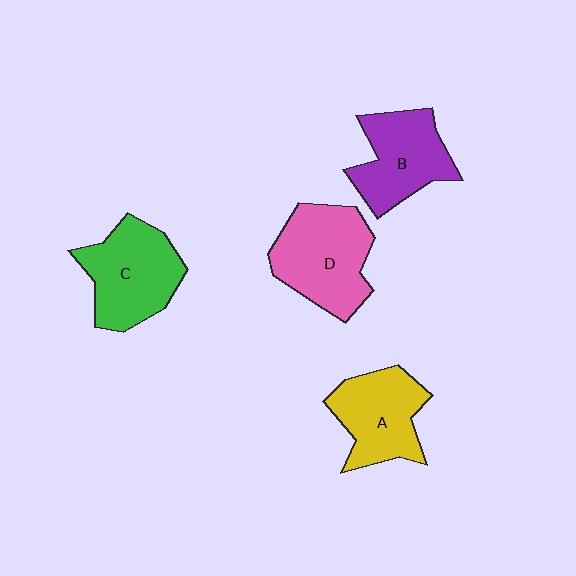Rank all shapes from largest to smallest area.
From largest to smallest: D (pink), C (green), B (purple), A (yellow).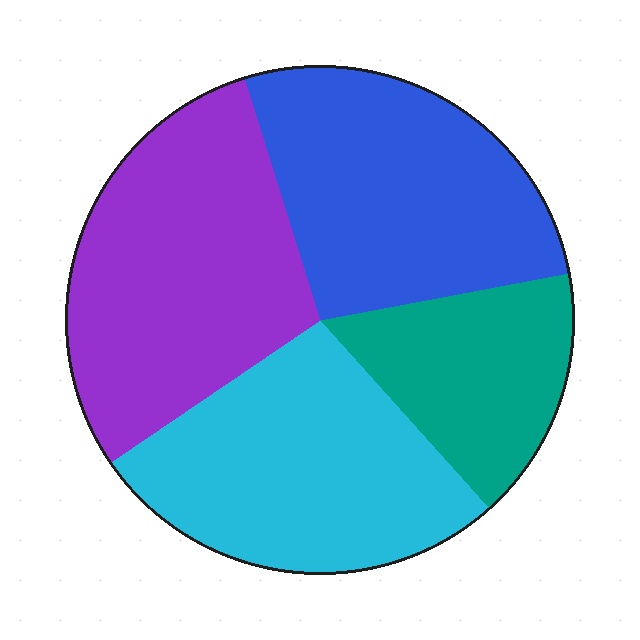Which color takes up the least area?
Teal, at roughly 15%.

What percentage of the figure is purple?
Purple takes up about one third (1/3) of the figure.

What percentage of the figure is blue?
Blue covers about 25% of the figure.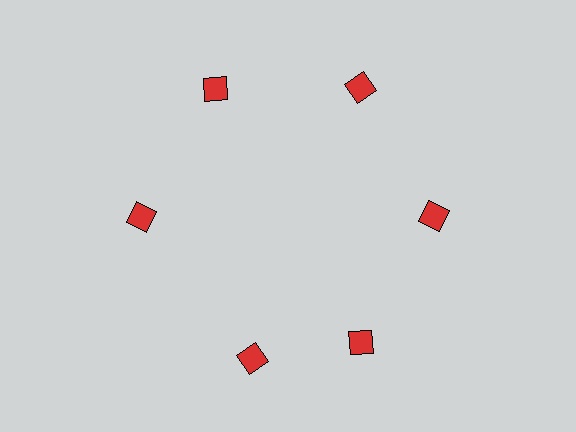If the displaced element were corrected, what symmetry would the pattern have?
It would have 6-fold rotational symmetry — the pattern would map onto itself every 60 degrees.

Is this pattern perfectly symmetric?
No. The 6 red squares are arranged in a ring, but one element near the 7 o'clock position is rotated out of alignment along the ring, breaking the 6-fold rotational symmetry.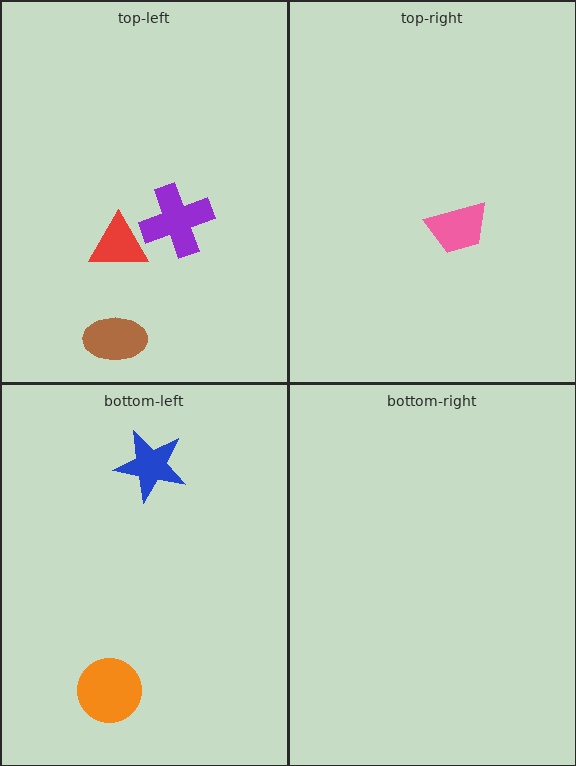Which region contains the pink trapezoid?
The top-right region.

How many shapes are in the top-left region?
3.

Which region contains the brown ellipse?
The top-left region.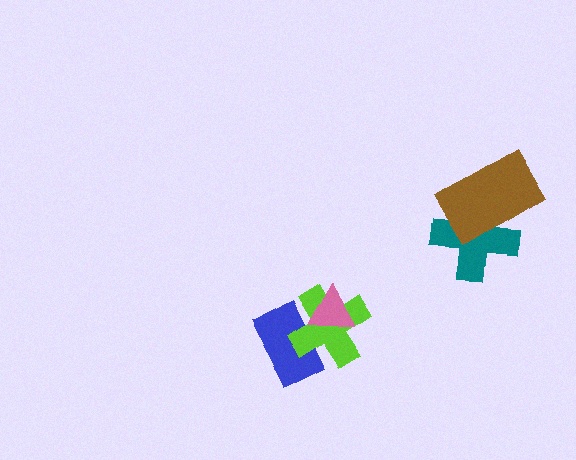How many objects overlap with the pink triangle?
2 objects overlap with the pink triangle.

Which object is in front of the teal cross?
The brown rectangle is in front of the teal cross.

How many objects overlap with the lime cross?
2 objects overlap with the lime cross.